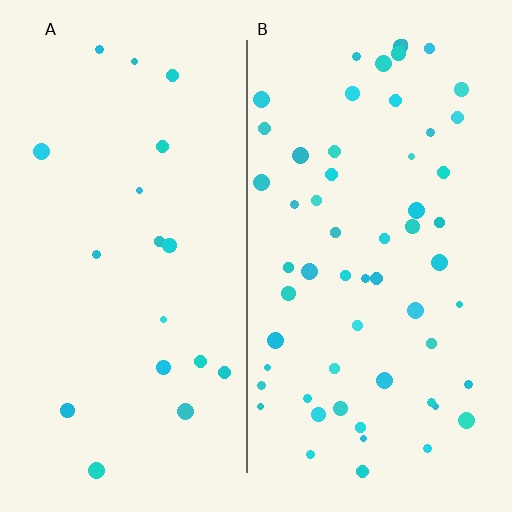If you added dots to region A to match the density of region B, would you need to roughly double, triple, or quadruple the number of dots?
Approximately triple.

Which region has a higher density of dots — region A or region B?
B (the right).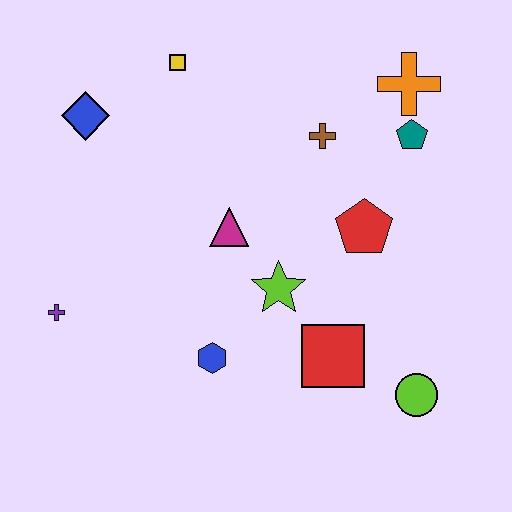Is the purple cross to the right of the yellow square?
No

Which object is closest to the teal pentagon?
The orange cross is closest to the teal pentagon.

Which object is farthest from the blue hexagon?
The orange cross is farthest from the blue hexagon.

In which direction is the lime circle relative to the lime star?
The lime circle is to the right of the lime star.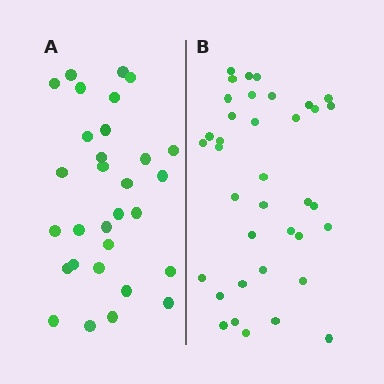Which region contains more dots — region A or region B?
Region B (the right region) has more dots.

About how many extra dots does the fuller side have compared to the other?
Region B has roughly 8 or so more dots than region A.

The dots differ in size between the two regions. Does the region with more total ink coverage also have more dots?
No. Region A has more total ink coverage because its dots are larger, but region B actually contains more individual dots. Total area can be misleading — the number of items is what matters here.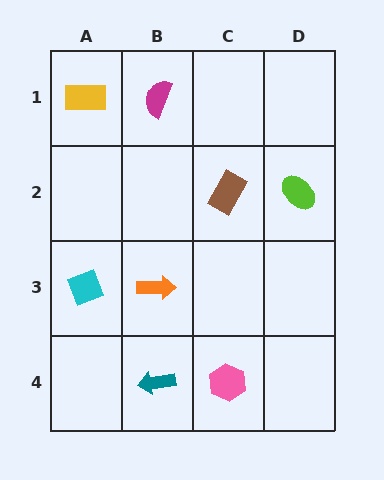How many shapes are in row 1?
2 shapes.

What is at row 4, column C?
A pink hexagon.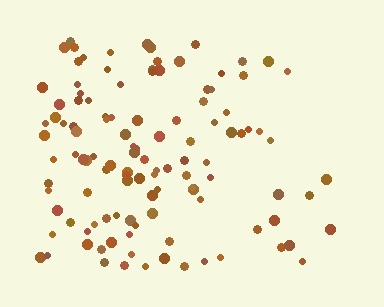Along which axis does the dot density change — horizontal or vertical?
Horizontal.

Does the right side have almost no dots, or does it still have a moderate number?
Still a moderate number, just noticeably fewer than the left.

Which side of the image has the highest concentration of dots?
The left.